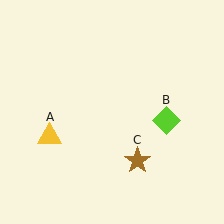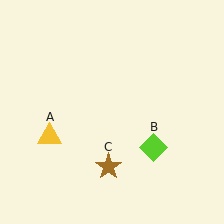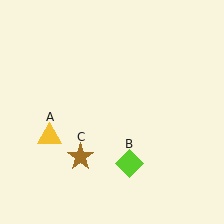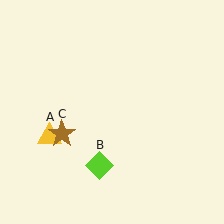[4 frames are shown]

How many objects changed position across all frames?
2 objects changed position: lime diamond (object B), brown star (object C).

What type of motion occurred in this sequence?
The lime diamond (object B), brown star (object C) rotated clockwise around the center of the scene.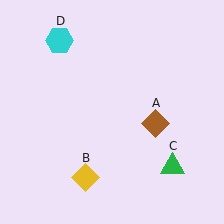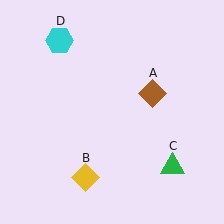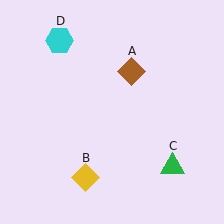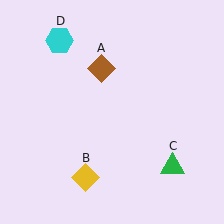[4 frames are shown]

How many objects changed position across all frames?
1 object changed position: brown diamond (object A).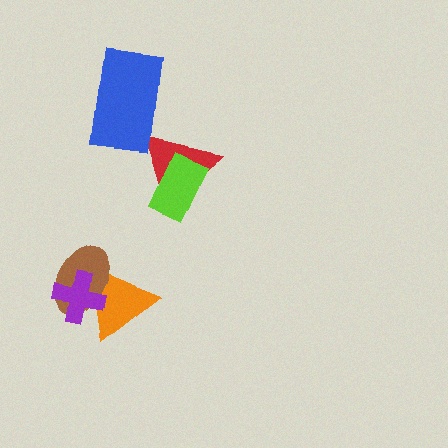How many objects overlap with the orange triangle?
2 objects overlap with the orange triangle.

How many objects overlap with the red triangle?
2 objects overlap with the red triangle.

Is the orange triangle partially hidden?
Yes, it is partially covered by another shape.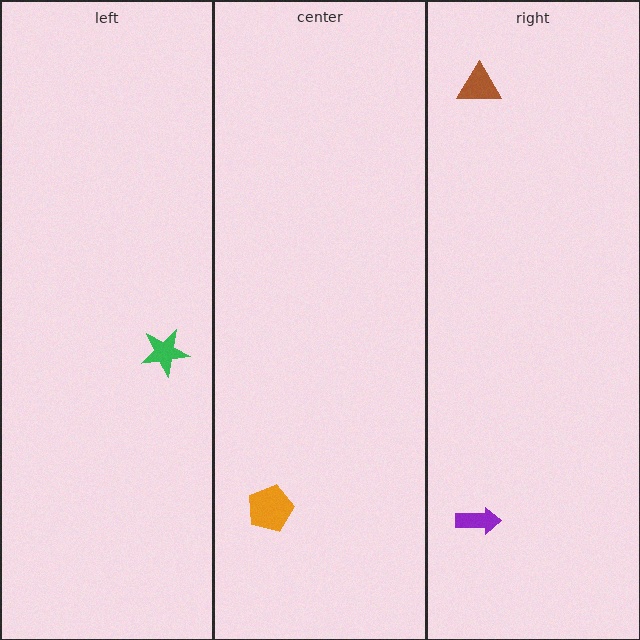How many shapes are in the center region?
1.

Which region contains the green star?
The left region.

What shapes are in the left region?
The green star.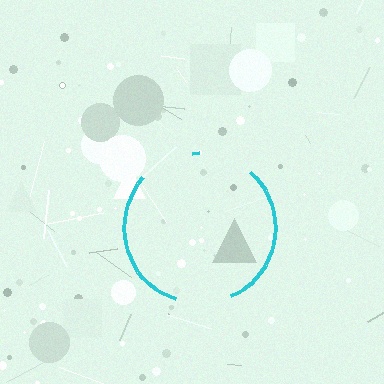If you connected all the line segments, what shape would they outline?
They would outline a circle.